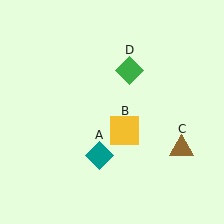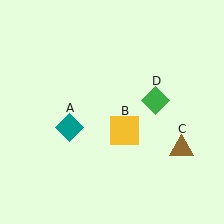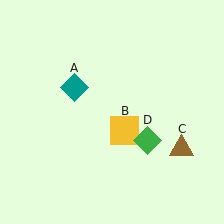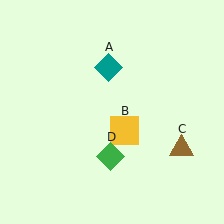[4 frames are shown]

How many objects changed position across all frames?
2 objects changed position: teal diamond (object A), green diamond (object D).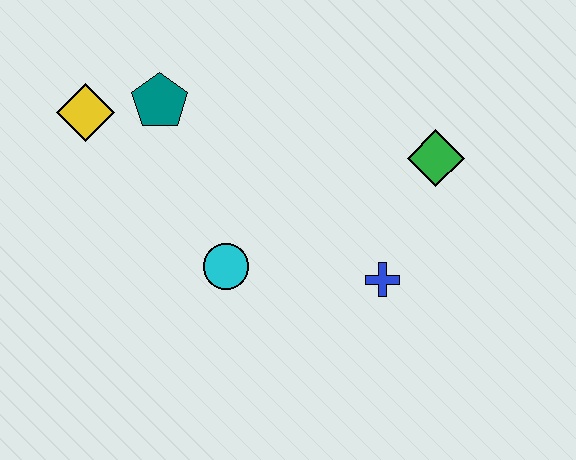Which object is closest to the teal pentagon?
The yellow diamond is closest to the teal pentagon.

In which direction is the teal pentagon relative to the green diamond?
The teal pentagon is to the left of the green diamond.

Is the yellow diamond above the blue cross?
Yes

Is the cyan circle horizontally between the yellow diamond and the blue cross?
Yes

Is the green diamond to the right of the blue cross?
Yes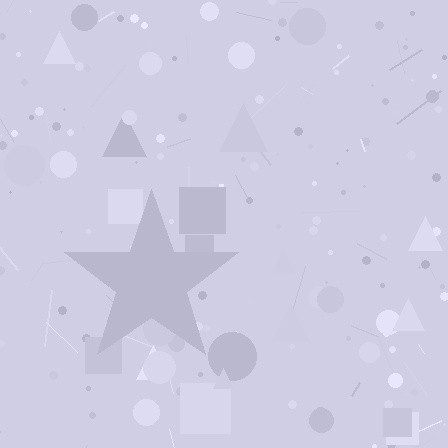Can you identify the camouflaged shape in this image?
The camouflaged shape is a star.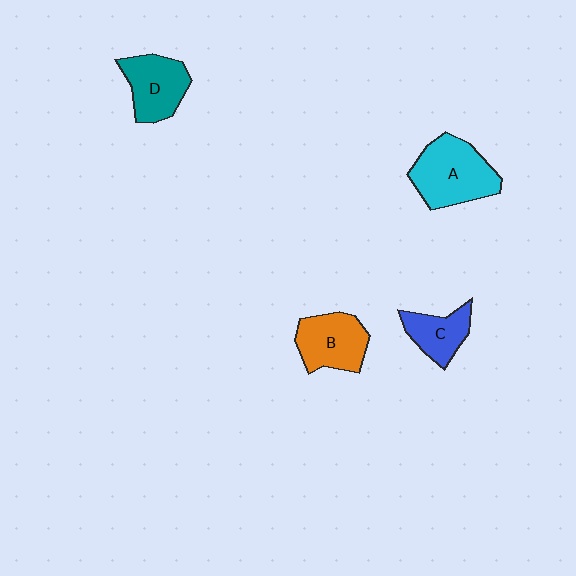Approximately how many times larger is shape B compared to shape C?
Approximately 1.3 times.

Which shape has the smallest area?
Shape C (blue).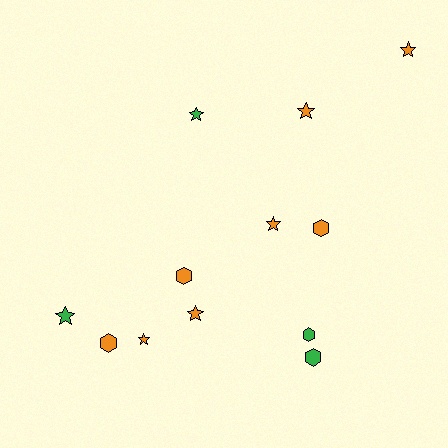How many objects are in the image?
There are 12 objects.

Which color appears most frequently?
Orange, with 8 objects.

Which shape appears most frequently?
Star, with 7 objects.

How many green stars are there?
There are 2 green stars.